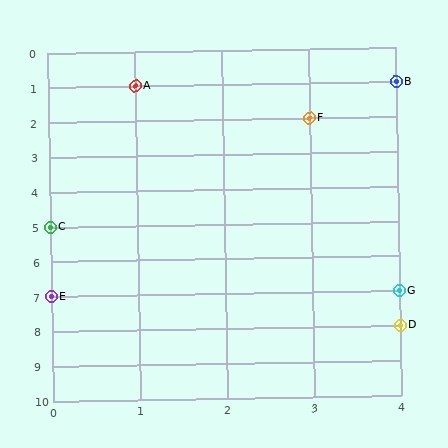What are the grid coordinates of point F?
Point F is at grid coordinates (3, 2).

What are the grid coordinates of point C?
Point C is at grid coordinates (0, 5).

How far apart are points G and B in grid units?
Points G and B are 6 rows apart.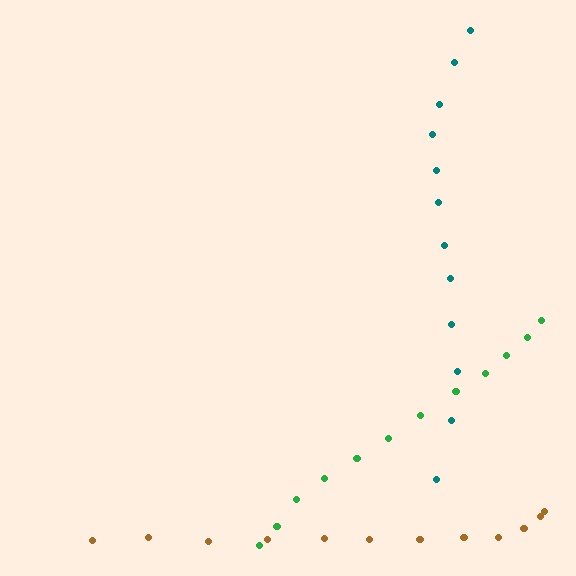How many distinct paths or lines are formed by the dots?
There are 3 distinct paths.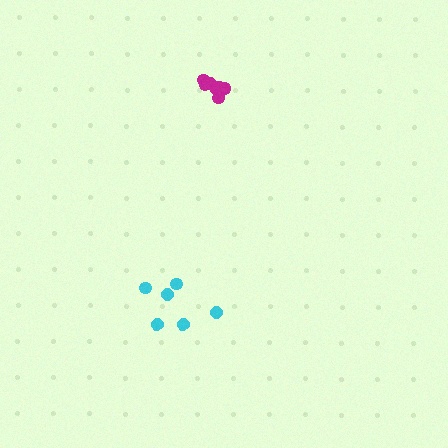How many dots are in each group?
Group 1: 8 dots, Group 2: 6 dots (14 total).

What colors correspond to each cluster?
The clusters are colored: magenta, cyan.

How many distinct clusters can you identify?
There are 2 distinct clusters.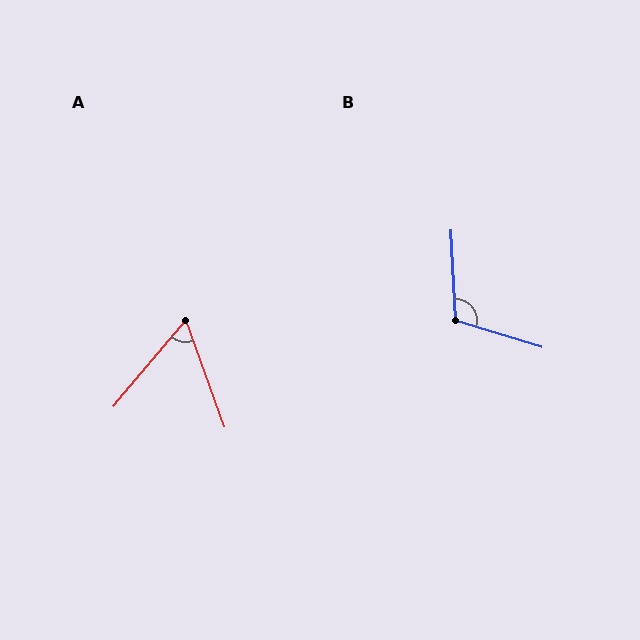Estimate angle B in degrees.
Approximately 110 degrees.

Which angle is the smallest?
A, at approximately 60 degrees.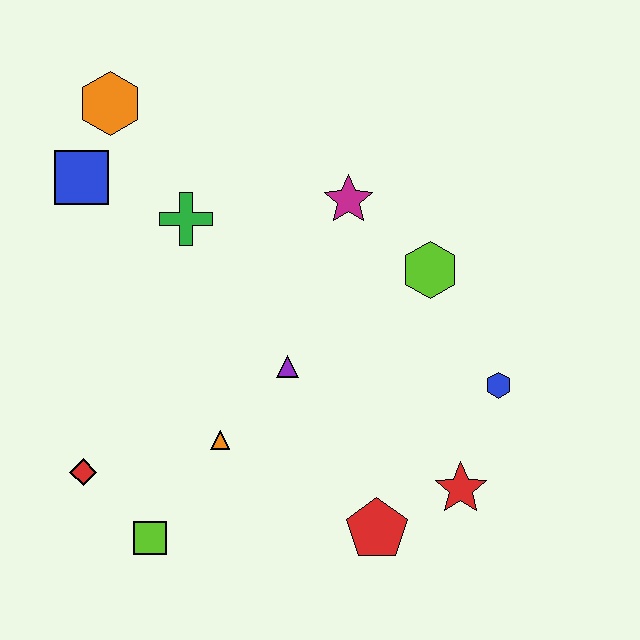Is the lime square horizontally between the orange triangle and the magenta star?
No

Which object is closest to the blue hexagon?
The red star is closest to the blue hexagon.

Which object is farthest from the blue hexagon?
The orange hexagon is farthest from the blue hexagon.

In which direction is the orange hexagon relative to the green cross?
The orange hexagon is above the green cross.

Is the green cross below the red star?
No